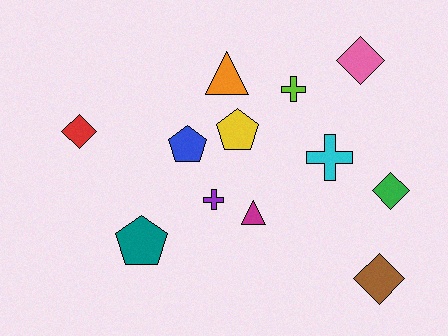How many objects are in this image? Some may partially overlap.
There are 12 objects.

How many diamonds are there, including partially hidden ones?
There are 4 diamonds.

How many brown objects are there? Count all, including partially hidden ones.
There is 1 brown object.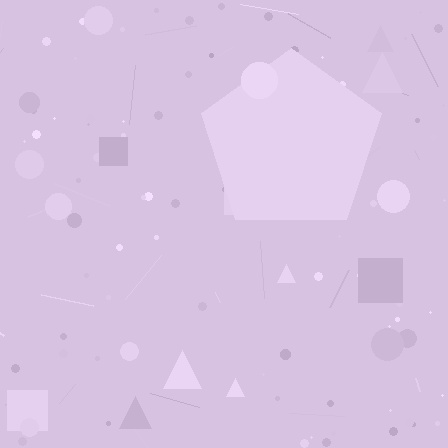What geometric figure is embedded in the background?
A pentagon is embedded in the background.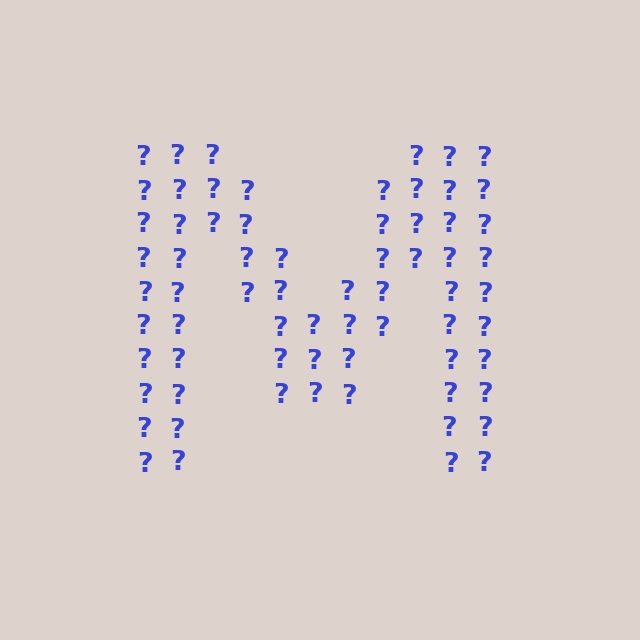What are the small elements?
The small elements are question marks.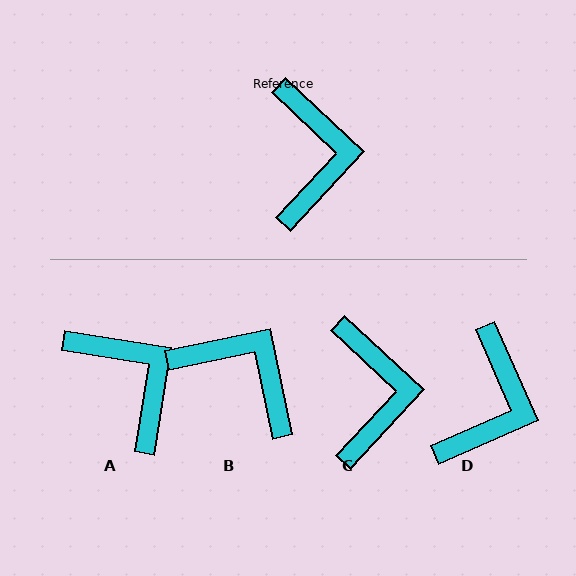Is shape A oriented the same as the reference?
No, it is off by about 34 degrees.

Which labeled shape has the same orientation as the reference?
C.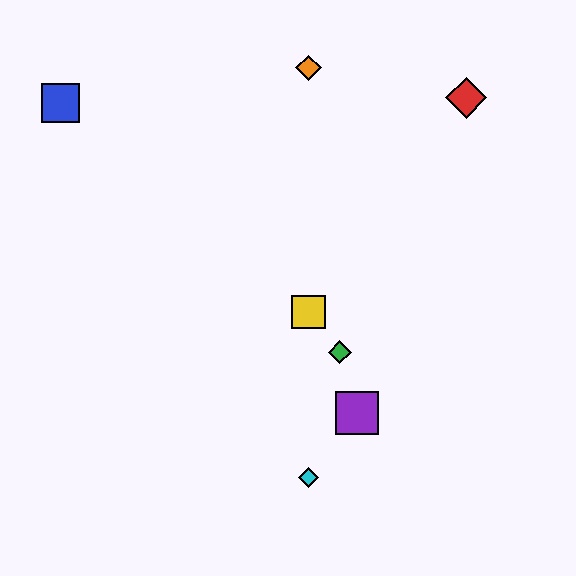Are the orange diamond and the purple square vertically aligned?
No, the orange diamond is at x≈309 and the purple square is at x≈357.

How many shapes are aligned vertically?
3 shapes (the yellow square, the orange diamond, the cyan diamond) are aligned vertically.